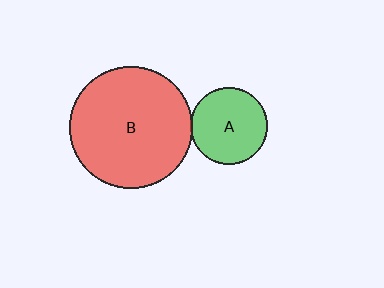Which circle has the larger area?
Circle B (red).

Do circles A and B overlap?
Yes.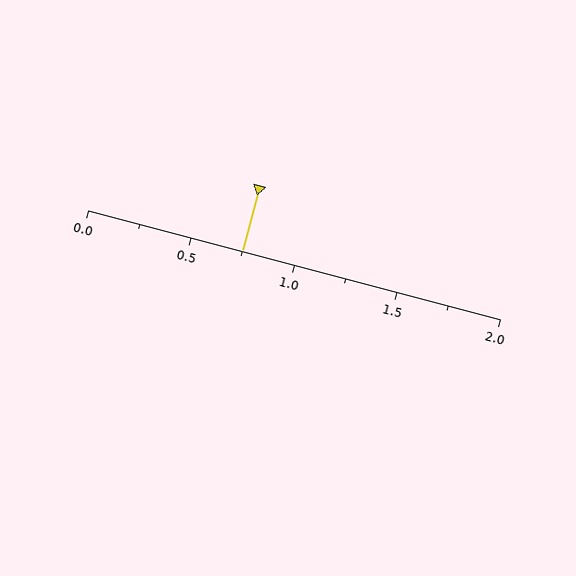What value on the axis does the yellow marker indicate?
The marker indicates approximately 0.75.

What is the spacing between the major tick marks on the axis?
The major ticks are spaced 0.5 apart.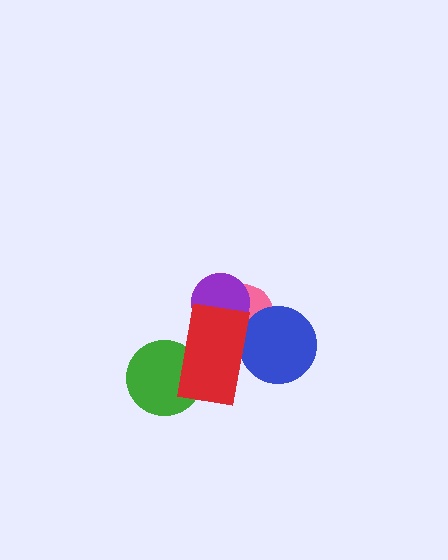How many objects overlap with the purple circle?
2 objects overlap with the purple circle.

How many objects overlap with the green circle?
1 object overlaps with the green circle.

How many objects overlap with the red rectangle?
4 objects overlap with the red rectangle.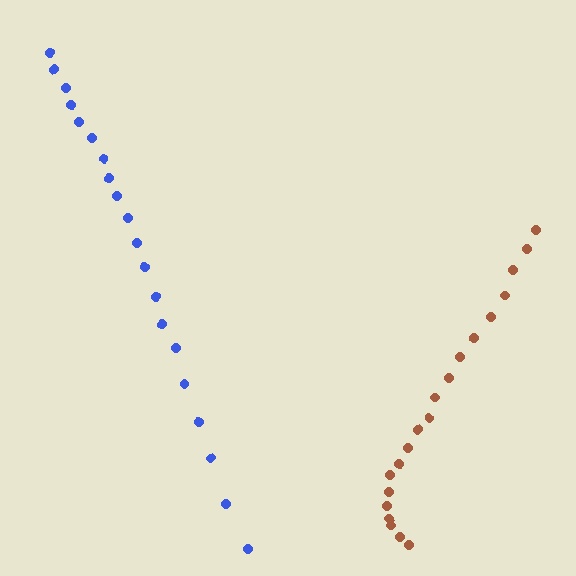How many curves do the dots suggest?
There are 2 distinct paths.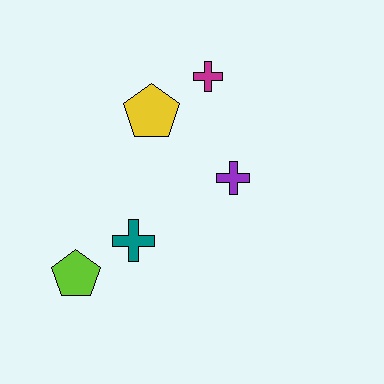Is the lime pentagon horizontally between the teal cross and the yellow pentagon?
No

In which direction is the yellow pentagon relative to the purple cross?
The yellow pentagon is to the left of the purple cross.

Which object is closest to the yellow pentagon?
The magenta cross is closest to the yellow pentagon.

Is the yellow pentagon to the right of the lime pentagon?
Yes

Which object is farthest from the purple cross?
The lime pentagon is farthest from the purple cross.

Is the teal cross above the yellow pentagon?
No